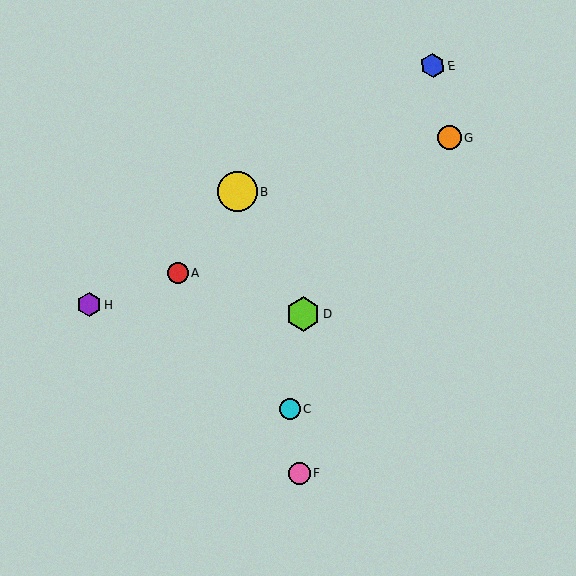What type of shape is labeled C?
Shape C is a cyan circle.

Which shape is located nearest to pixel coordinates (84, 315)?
The purple hexagon (labeled H) at (89, 305) is nearest to that location.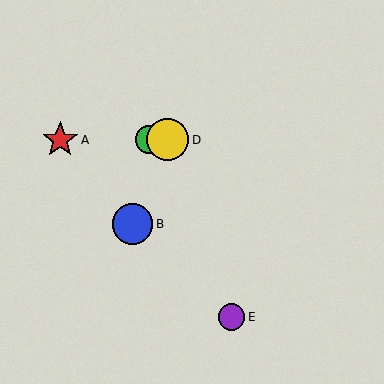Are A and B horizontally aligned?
No, A is at y≈140 and B is at y≈224.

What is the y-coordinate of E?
Object E is at y≈317.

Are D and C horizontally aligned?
Yes, both are at y≈140.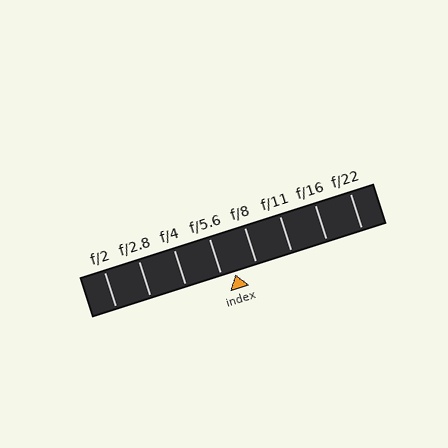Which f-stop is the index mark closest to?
The index mark is closest to f/5.6.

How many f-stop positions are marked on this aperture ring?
There are 8 f-stop positions marked.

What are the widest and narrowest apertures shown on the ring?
The widest aperture shown is f/2 and the narrowest is f/22.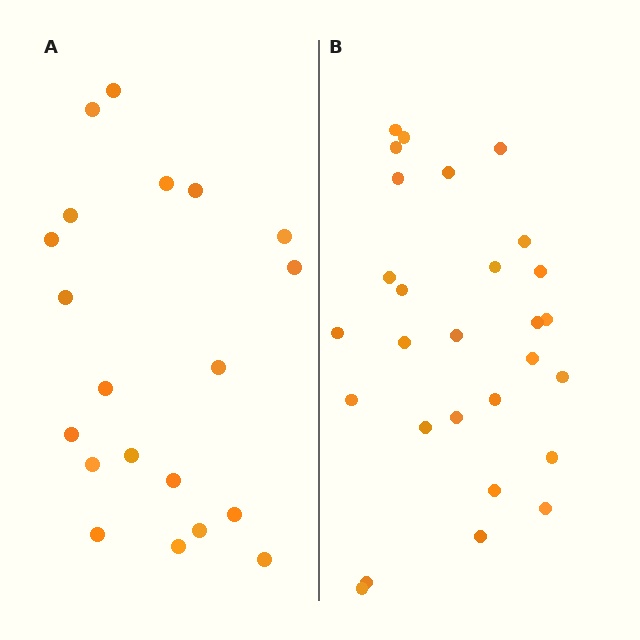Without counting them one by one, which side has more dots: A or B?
Region B (the right region) has more dots.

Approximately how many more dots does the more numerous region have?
Region B has roughly 8 or so more dots than region A.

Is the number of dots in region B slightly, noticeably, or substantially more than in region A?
Region B has noticeably more, but not dramatically so. The ratio is roughly 1.4 to 1.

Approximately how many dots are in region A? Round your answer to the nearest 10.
About 20 dots.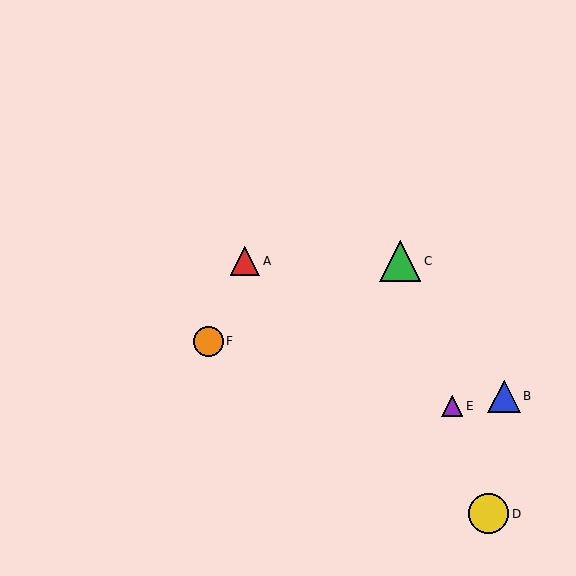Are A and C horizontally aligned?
Yes, both are at y≈261.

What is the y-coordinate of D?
Object D is at y≈514.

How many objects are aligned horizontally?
2 objects (A, C) are aligned horizontally.